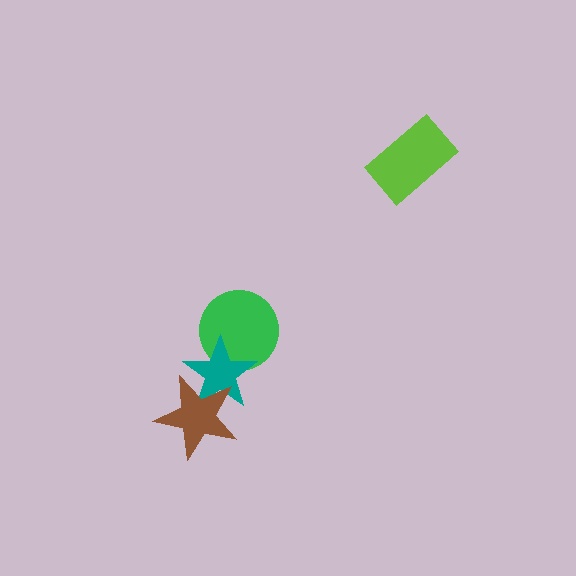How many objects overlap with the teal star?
2 objects overlap with the teal star.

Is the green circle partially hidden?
Yes, it is partially covered by another shape.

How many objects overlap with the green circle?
1 object overlaps with the green circle.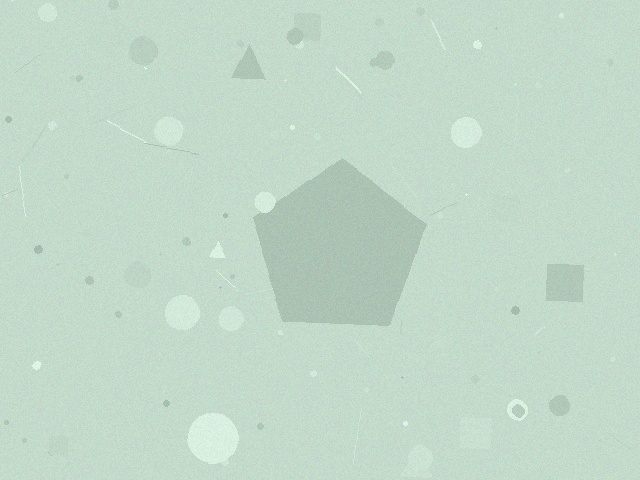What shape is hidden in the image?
A pentagon is hidden in the image.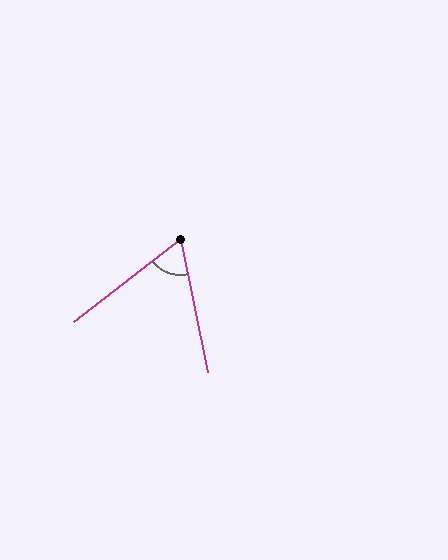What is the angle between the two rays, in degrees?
Approximately 64 degrees.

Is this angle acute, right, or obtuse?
It is acute.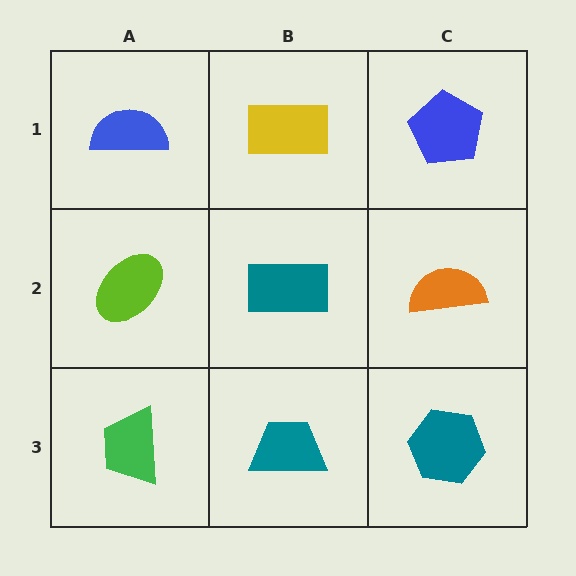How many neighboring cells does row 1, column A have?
2.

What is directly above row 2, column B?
A yellow rectangle.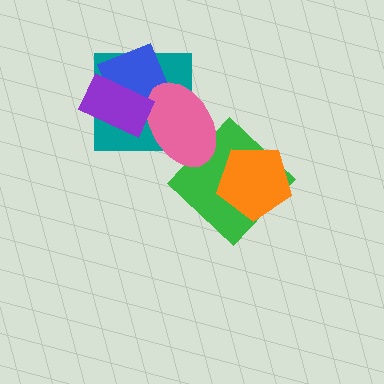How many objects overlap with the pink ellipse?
4 objects overlap with the pink ellipse.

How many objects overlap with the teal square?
3 objects overlap with the teal square.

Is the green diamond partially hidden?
Yes, it is partially covered by another shape.